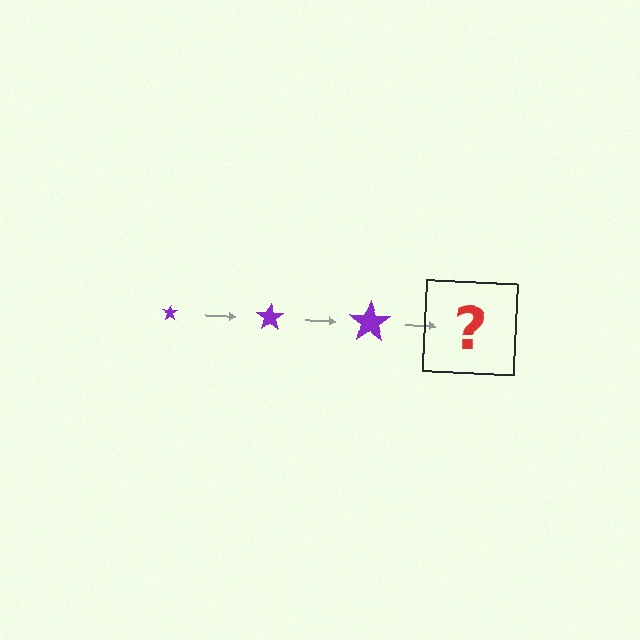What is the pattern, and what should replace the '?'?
The pattern is that the star gets progressively larger each step. The '?' should be a purple star, larger than the previous one.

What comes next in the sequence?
The next element should be a purple star, larger than the previous one.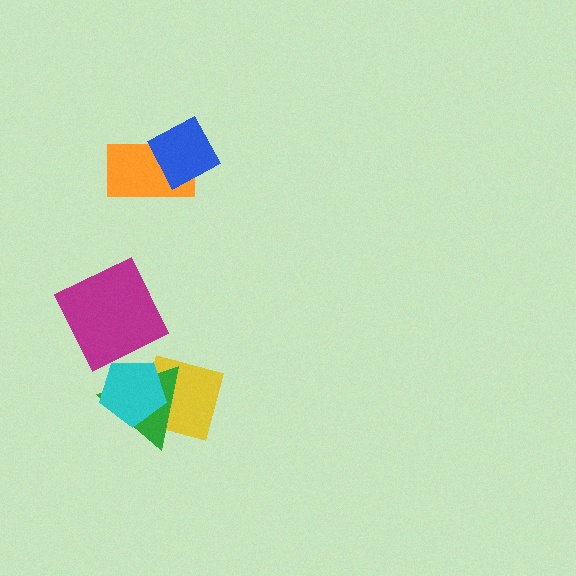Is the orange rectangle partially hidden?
Yes, it is partially covered by another shape.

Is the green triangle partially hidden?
Yes, it is partially covered by another shape.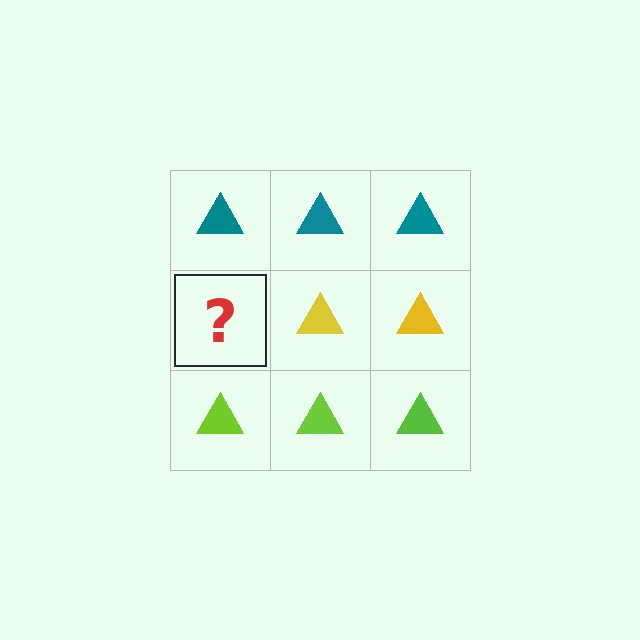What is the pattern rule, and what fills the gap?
The rule is that each row has a consistent color. The gap should be filled with a yellow triangle.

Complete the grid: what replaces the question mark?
The question mark should be replaced with a yellow triangle.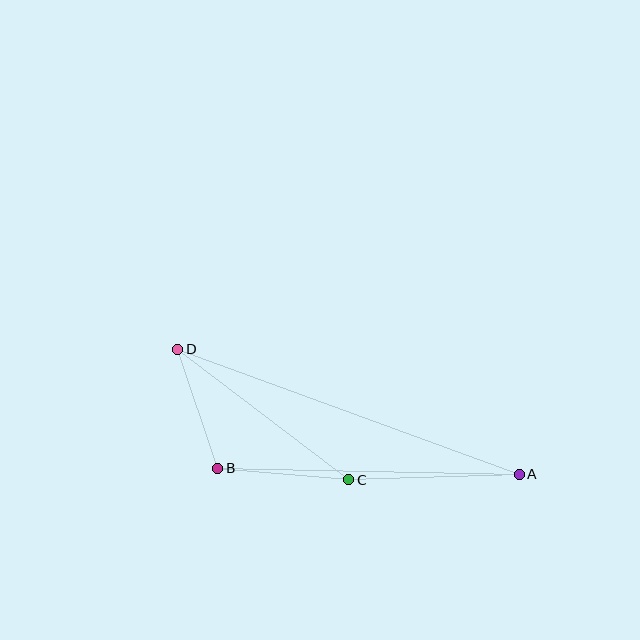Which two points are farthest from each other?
Points A and D are farthest from each other.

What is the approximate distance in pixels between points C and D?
The distance between C and D is approximately 215 pixels.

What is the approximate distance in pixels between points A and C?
The distance between A and C is approximately 171 pixels.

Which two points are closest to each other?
Points B and D are closest to each other.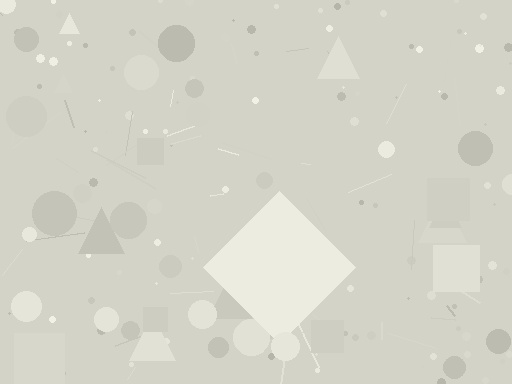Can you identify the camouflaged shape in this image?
The camouflaged shape is a diamond.